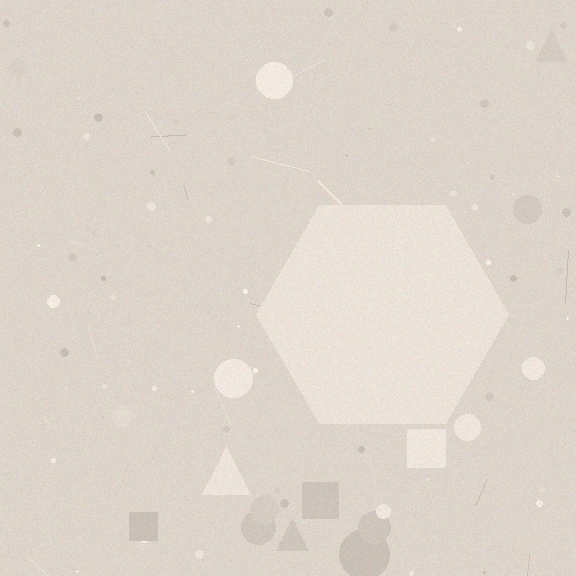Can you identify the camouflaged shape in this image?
The camouflaged shape is a hexagon.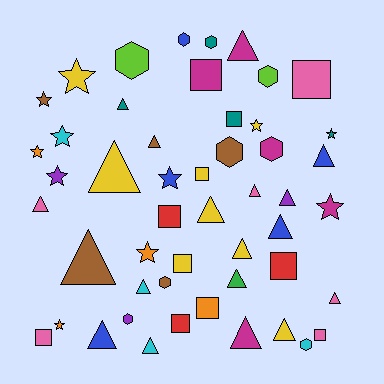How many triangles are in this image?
There are 19 triangles.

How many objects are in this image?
There are 50 objects.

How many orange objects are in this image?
There are 4 orange objects.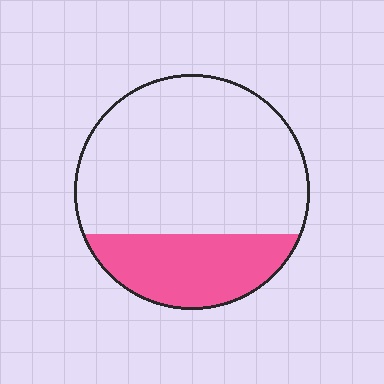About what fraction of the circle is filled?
About one quarter (1/4).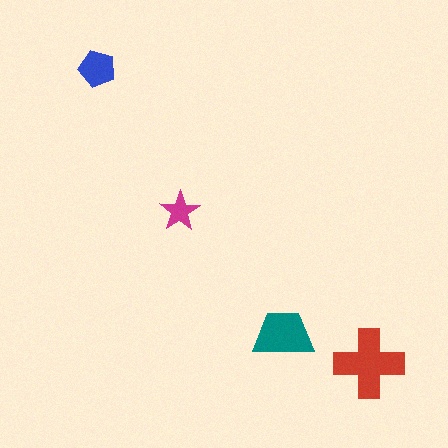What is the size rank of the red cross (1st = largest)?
1st.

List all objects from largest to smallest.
The red cross, the teal trapezoid, the blue pentagon, the magenta star.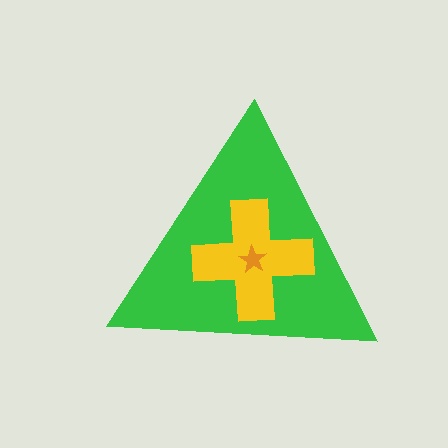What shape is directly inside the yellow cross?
The orange star.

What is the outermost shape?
The green triangle.